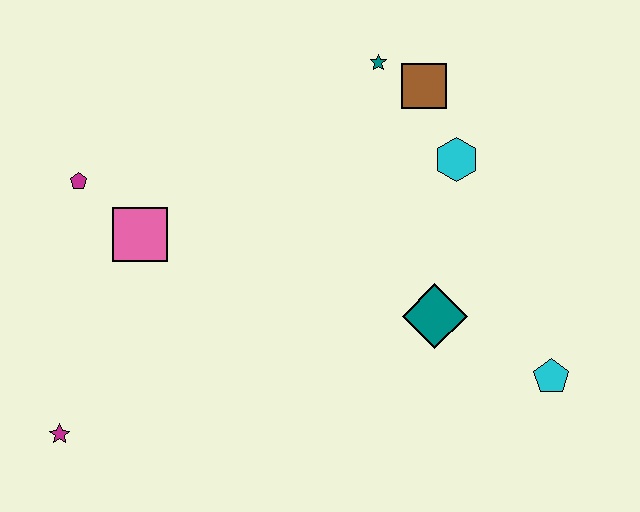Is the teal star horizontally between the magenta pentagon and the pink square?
No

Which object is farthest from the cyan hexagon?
The magenta star is farthest from the cyan hexagon.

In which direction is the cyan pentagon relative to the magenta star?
The cyan pentagon is to the right of the magenta star.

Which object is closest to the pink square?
The magenta pentagon is closest to the pink square.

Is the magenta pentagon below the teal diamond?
No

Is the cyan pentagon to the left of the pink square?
No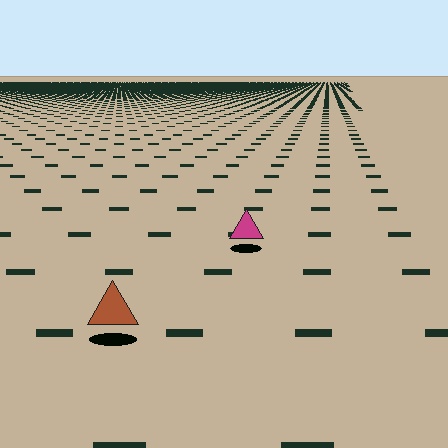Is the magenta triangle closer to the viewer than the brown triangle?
No. The brown triangle is closer — you can tell from the texture gradient: the ground texture is coarser near it.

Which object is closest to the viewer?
The brown triangle is closest. The texture marks near it are larger and more spread out.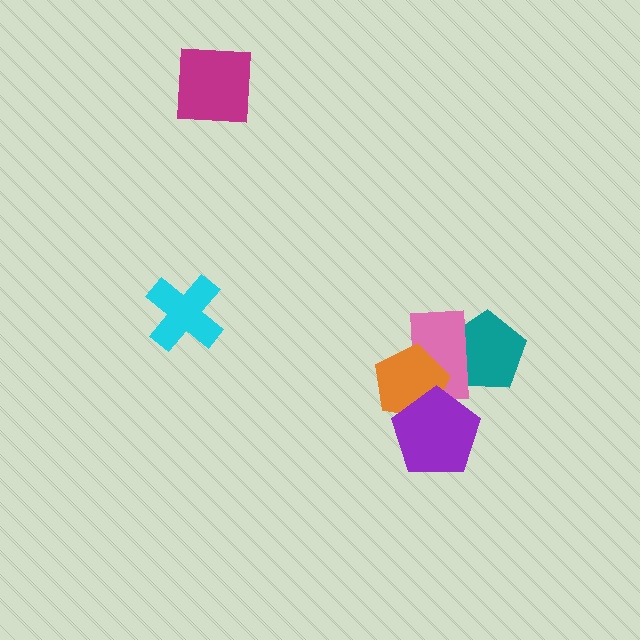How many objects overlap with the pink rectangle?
3 objects overlap with the pink rectangle.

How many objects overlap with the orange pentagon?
2 objects overlap with the orange pentagon.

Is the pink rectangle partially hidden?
Yes, it is partially covered by another shape.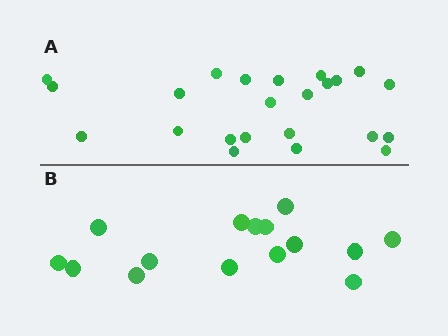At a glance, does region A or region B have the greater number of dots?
Region A (the top region) has more dots.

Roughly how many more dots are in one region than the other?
Region A has roughly 8 or so more dots than region B.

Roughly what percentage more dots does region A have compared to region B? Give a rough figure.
About 55% more.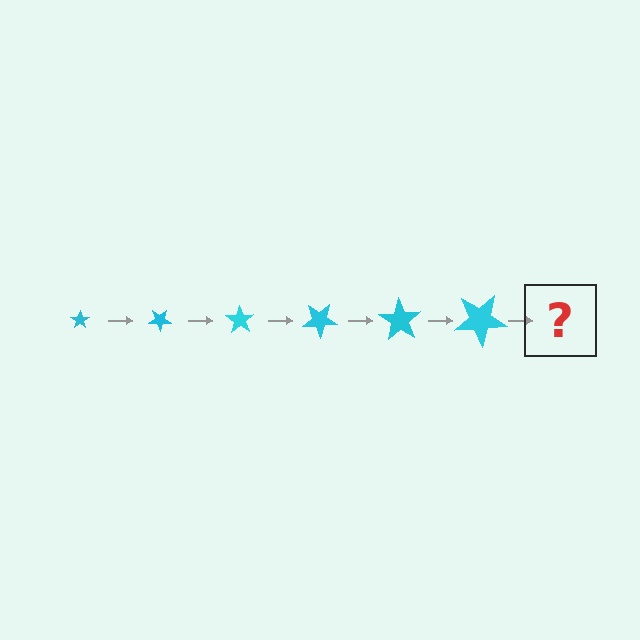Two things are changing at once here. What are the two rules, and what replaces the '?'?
The two rules are that the star grows larger each step and it rotates 35 degrees each step. The '?' should be a star, larger than the previous one and rotated 210 degrees from the start.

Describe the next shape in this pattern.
It should be a star, larger than the previous one and rotated 210 degrees from the start.